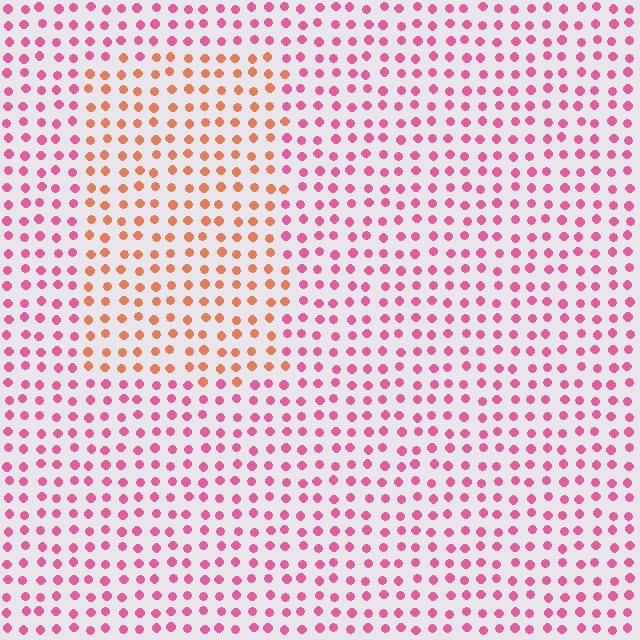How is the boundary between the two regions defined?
The boundary is defined purely by a slight shift in hue (about 46 degrees). Spacing, size, and orientation are identical on both sides.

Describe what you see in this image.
The image is filled with small pink elements in a uniform arrangement. A rectangle-shaped region is visible where the elements are tinted to a slightly different hue, forming a subtle color boundary.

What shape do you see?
I see a rectangle.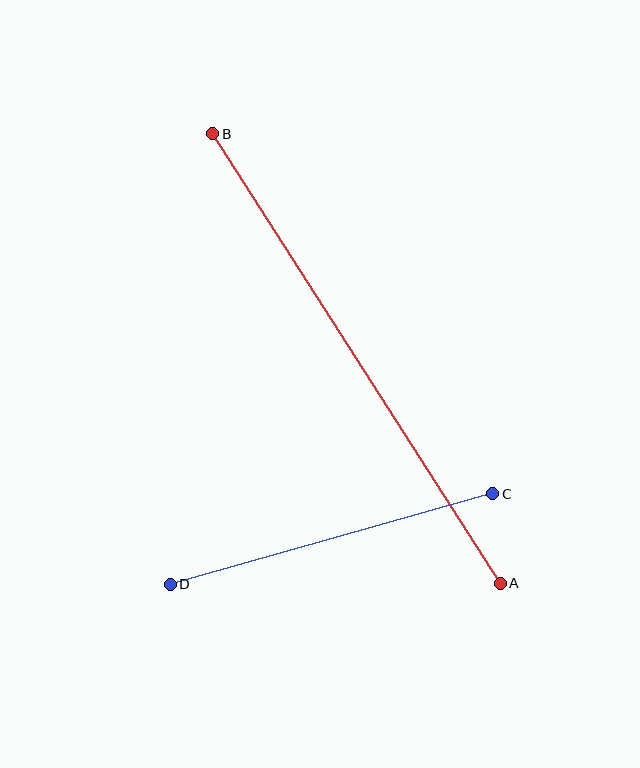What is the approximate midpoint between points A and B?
The midpoint is at approximately (357, 358) pixels.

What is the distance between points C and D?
The distance is approximately 335 pixels.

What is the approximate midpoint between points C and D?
The midpoint is at approximately (332, 539) pixels.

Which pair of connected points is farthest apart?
Points A and B are farthest apart.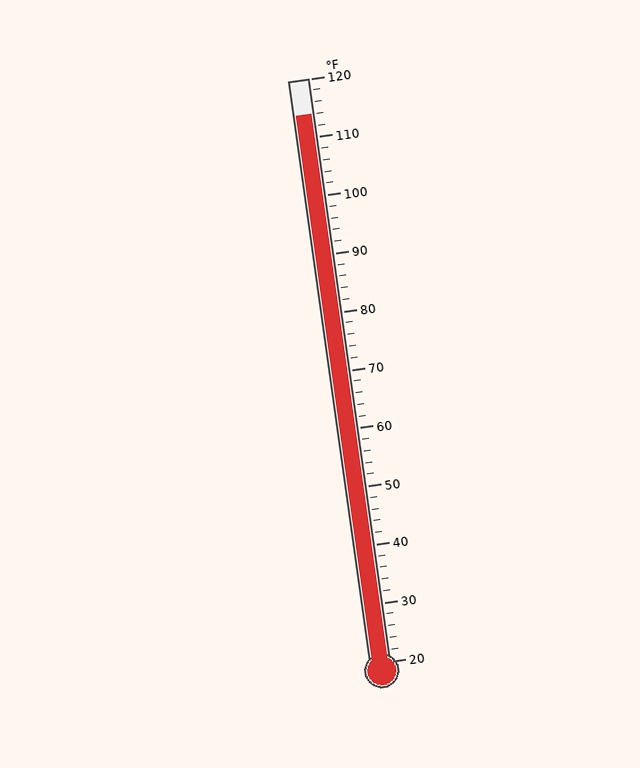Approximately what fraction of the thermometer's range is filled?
The thermometer is filled to approximately 95% of its range.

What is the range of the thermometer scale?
The thermometer scale ranges from 20°F to 120°F.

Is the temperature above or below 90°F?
The temperature is above 90°F.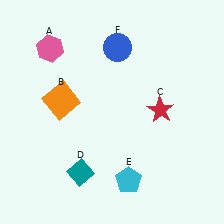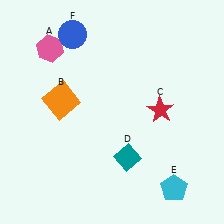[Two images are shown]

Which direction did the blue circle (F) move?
The blue circle (F) moved left.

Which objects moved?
The objects that moved are: the teal diamond (D), the cyan pentagon (E), the blue circle (F).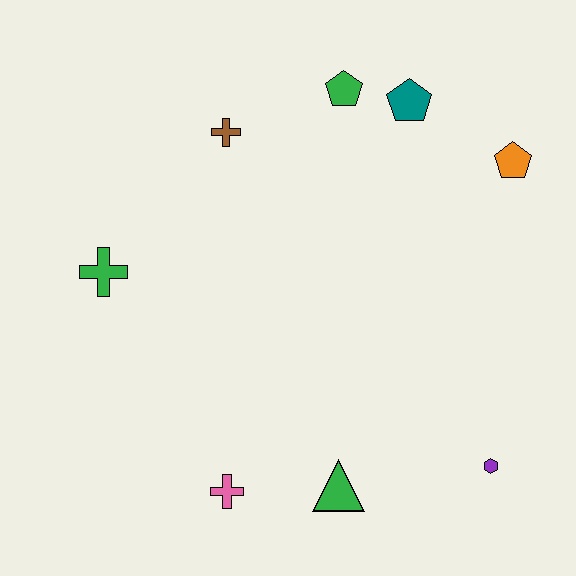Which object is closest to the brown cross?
The green pentagon is closest to the brown cross.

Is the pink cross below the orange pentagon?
Yes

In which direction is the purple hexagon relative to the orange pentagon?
The purple hexagon is below the orange pentagon.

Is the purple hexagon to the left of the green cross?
No